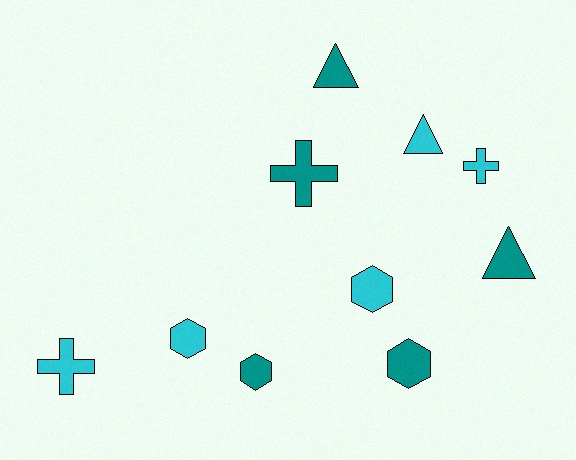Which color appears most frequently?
Cyan, with 5 objects.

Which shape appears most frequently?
Hexagon, with 4 objects.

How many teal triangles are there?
There are 2 teal triangles.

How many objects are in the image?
There are 10 objects.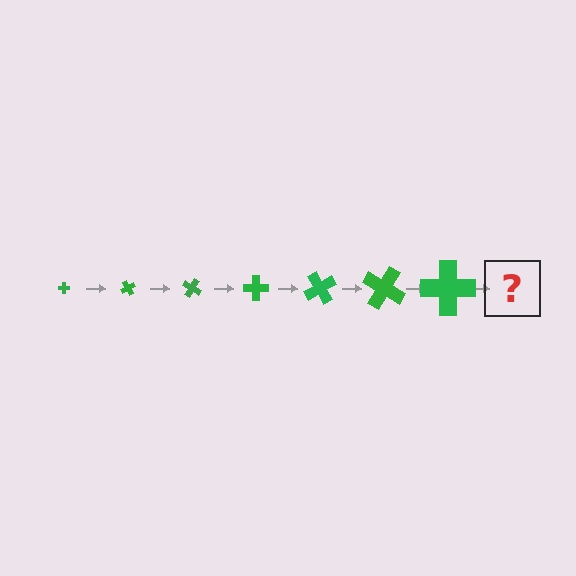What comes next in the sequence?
The next element should be a cross, larger than the previous one and rotated 420 degrees from the start.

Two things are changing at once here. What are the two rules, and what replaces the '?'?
The two rules are that the cross grows larger each step and it rotates 60 degrees each step. The '?' should be a cross, larger than the previous one and rotated 420 degrees from the start.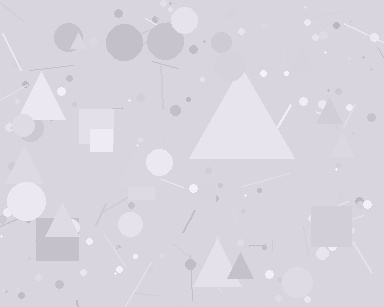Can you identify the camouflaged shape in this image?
The camouflaged shape is a triangle.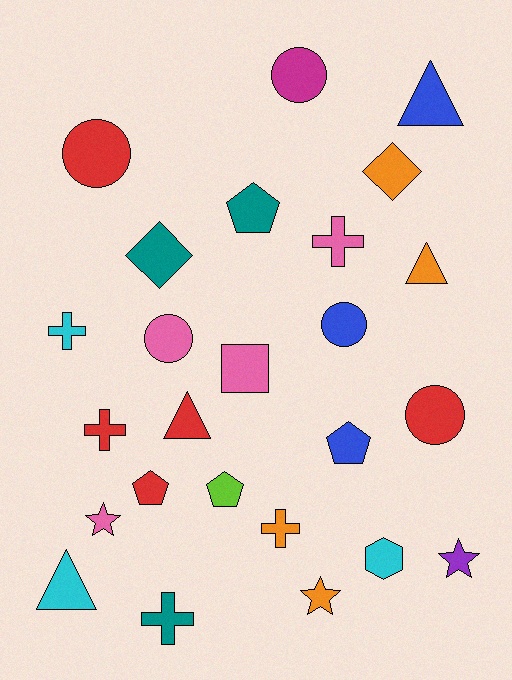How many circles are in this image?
There are 5 circles.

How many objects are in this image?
There are 25 objects.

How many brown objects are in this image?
There are no brown objects.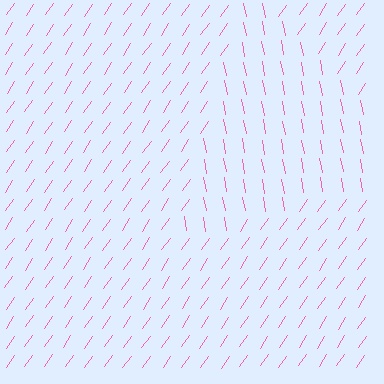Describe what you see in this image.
The image is filled with small pink line segments. A triangle region in the image has lines oriented differently from the surrounding lines, creating a visible texture boundary.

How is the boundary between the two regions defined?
The boundary is defined purely by a change in line orientation (approximately 45 degrees difference). All lines are the same color and thickness.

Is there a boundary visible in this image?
Yes, there is a texture boundary formed by a change in line orientation.